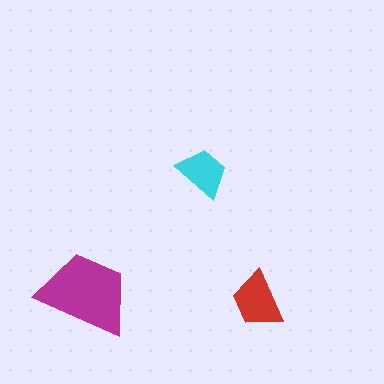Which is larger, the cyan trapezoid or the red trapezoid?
The red one.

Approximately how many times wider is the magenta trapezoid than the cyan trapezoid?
About 2 times wider.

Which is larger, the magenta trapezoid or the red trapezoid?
The magenta one.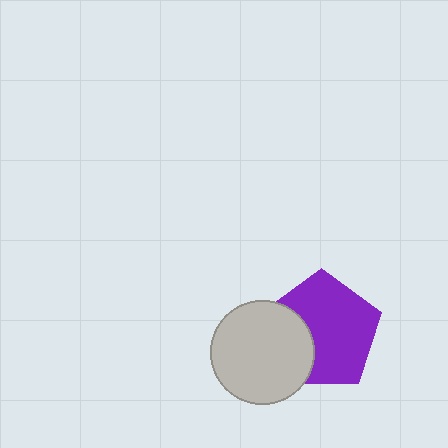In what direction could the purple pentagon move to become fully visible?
The purple pentagon could move right. That would shift it out from behind the light gray circle entirely.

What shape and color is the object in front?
The object in front is a light gray circle.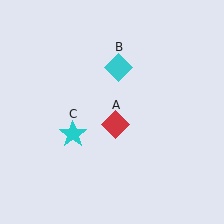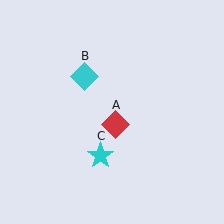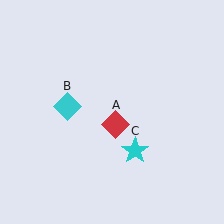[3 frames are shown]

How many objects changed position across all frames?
2 objects changed position: cyan diamond (object B), cyan star (object C).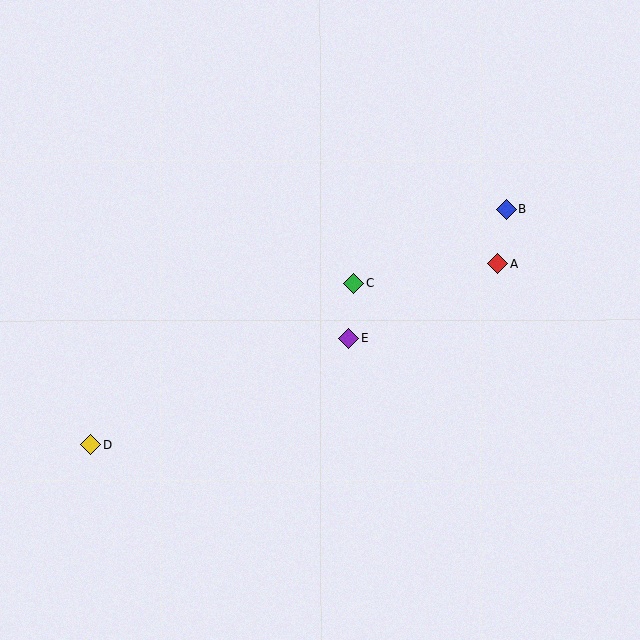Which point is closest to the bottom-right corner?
Point A is closest to the bottom-right corner.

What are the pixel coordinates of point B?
Point B is at (506, 209).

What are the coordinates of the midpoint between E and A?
The midpoint between E and A is at (423, 301).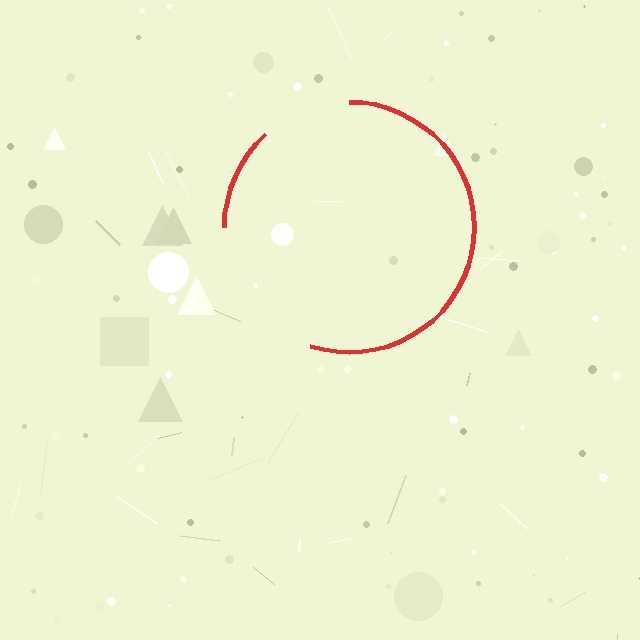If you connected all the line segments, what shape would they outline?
They would outline a circle.